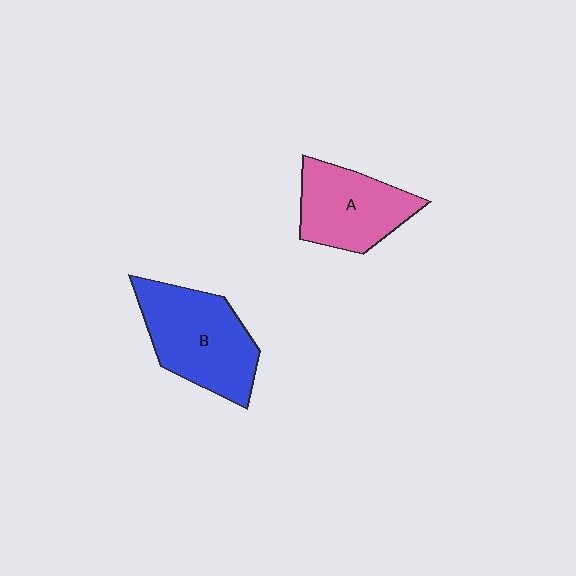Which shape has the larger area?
Shape B (blue).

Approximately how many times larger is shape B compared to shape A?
Approximately 1.2 times.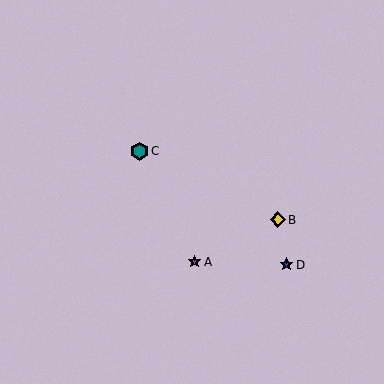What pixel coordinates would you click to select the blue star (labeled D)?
Click at (286, 265) to select the blue star D.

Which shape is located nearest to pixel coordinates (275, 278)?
The blue star (labeled D) at (286, 265) is nearest to that location.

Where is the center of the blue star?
The center of the blue star is at (286, 265).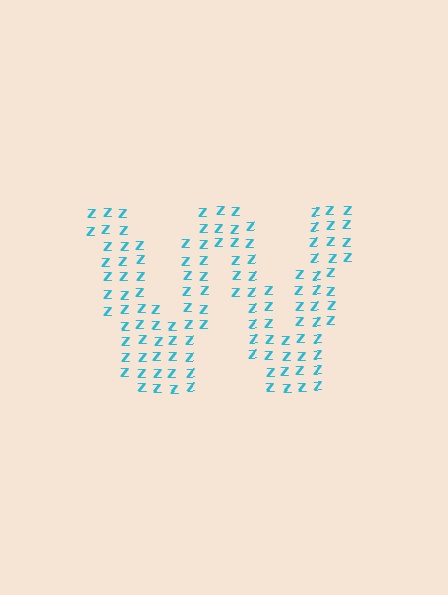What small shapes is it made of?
It is made of small letter Z's.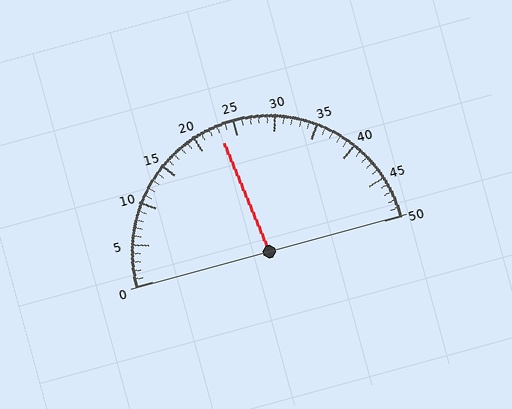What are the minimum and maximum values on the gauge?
The gauge ranges from 0 to 50.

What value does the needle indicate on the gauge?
The needle indicates approximately 23.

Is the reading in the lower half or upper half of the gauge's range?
The reading is in the lower half of the range (0 to 50).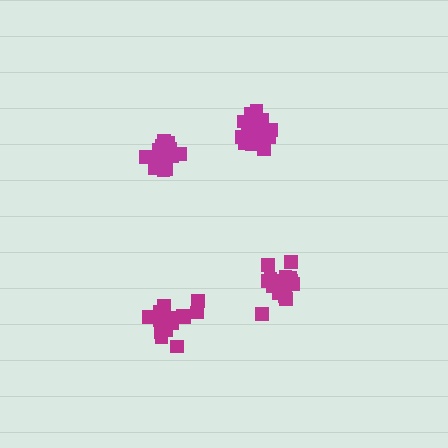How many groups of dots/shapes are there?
There are 4 groups.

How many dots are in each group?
Group 1: 16 dots, Group 2: 15 dots, Group 3: 21 dots, Group 4: 17 dots (69 total).